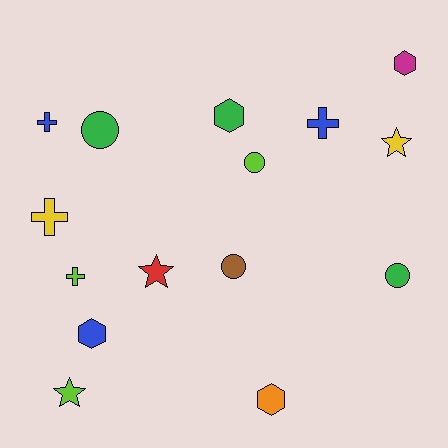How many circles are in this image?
There are 4 circles.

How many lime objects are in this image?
There are 3 lime objects.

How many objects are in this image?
There are 15 objects.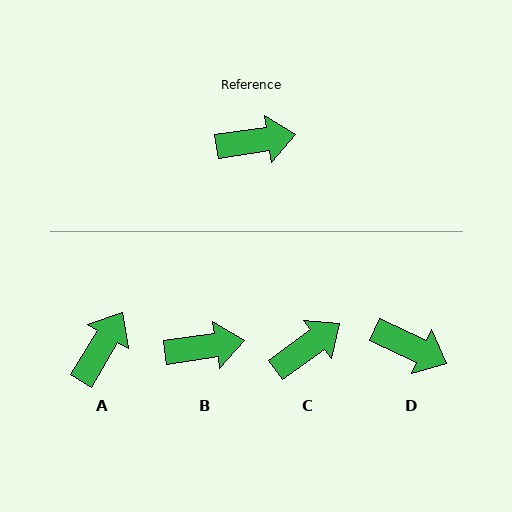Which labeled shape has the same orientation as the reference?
B.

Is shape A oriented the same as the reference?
No, it is off by about 51 degrees.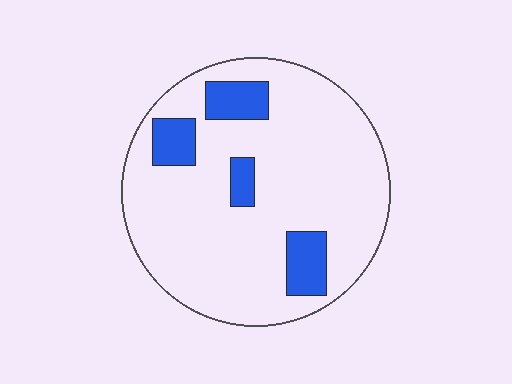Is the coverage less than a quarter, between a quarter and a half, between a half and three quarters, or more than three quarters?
Less than a quarter.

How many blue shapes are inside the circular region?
4.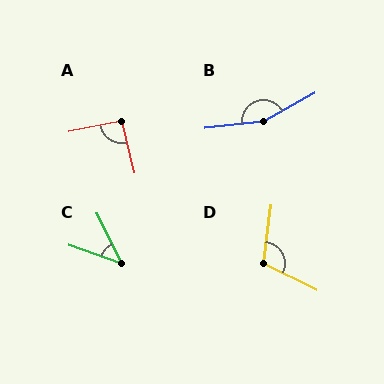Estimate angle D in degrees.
Approximately 109 degrees.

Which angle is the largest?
B, at approximately 157 degrees.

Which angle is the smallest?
C, at approximately 44 degrees.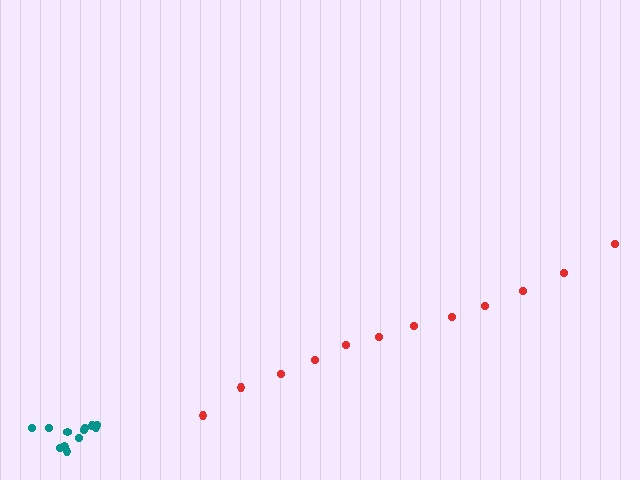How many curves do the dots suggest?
There are 2 distinct paths.